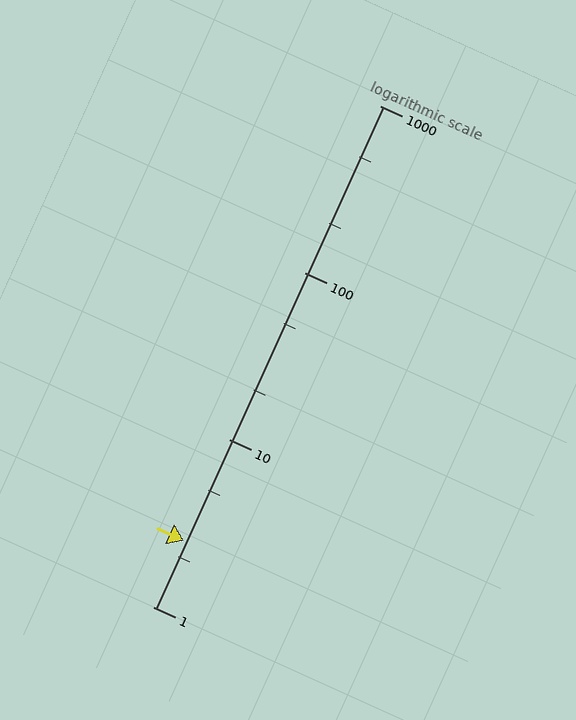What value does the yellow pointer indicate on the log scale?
The pointer indicates approximately 2.5.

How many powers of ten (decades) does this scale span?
The scale spans 3 decades, from 1 to 1000.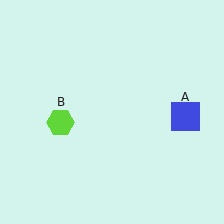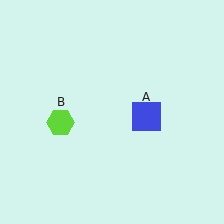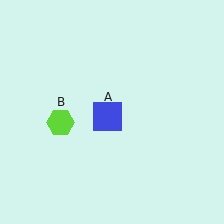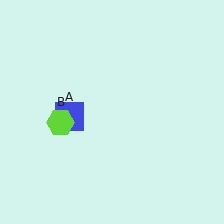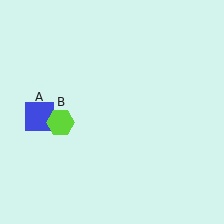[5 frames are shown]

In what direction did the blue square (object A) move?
The blue square (object A) moved left.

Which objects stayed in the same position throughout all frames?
Lime hexagon (object B) remained stationary.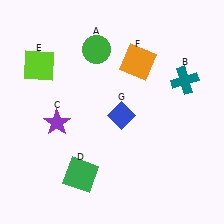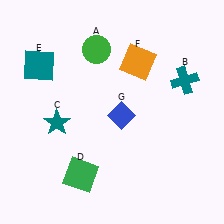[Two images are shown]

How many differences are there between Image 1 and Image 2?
There are 2 differences between the two images.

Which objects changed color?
C changed from purple to teal. E changed from lime to teal.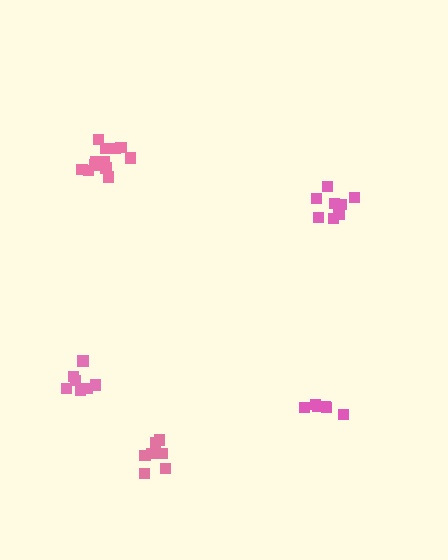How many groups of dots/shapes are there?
There are 5 groups.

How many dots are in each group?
Group 1: 9 dots, Group 2: 6 dots, Group 3: 7 dots, Group 4: 12 dots, Group 5: 7 dots (41 total).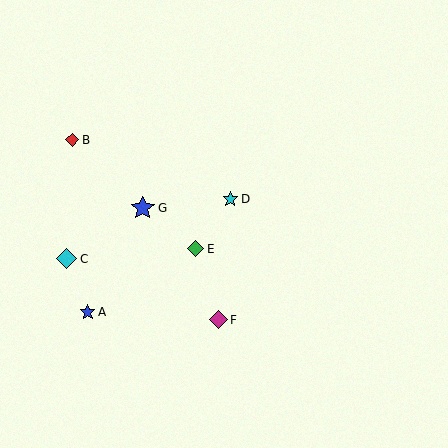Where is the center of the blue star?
The center of the blue star is at (143, 208).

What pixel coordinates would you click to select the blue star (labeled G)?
Click at (143, 208) to select the blue star G.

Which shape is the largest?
The blue star (labeled G) is the largest.